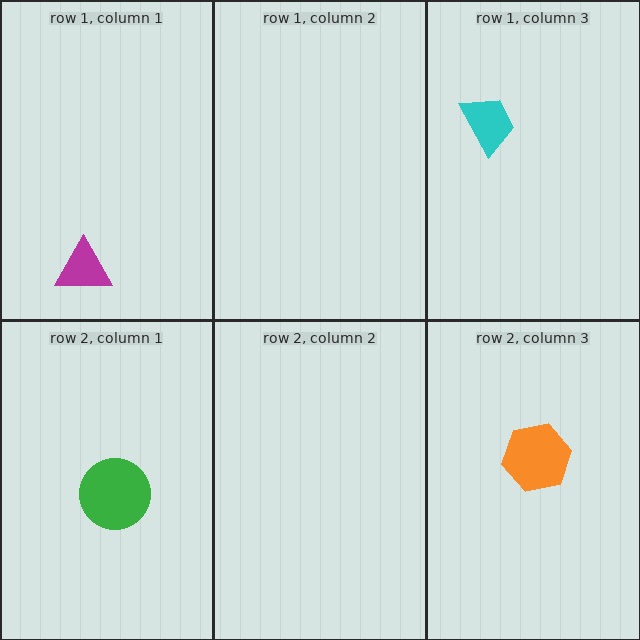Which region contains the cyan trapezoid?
The row 1, column 3 region.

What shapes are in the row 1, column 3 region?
The cyan trapezoid.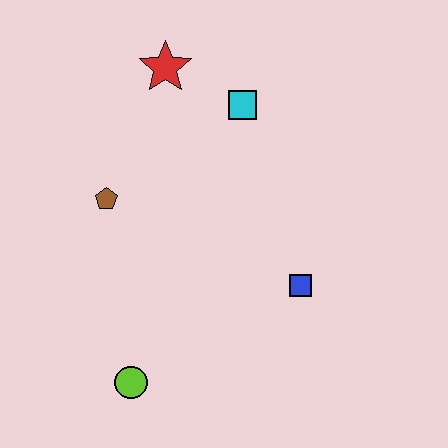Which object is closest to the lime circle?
The brown pentagon is closest to the lime circle.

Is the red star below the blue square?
No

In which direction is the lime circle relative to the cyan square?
The lime circle is below the cyan square.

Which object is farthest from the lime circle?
The red star is farthest from the lime circle.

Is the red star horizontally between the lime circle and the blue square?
Yes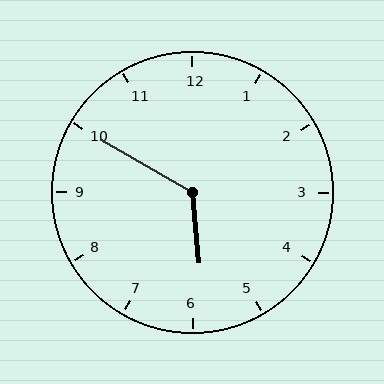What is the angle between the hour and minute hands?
Approximately 125 degrees.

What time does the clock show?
5:50.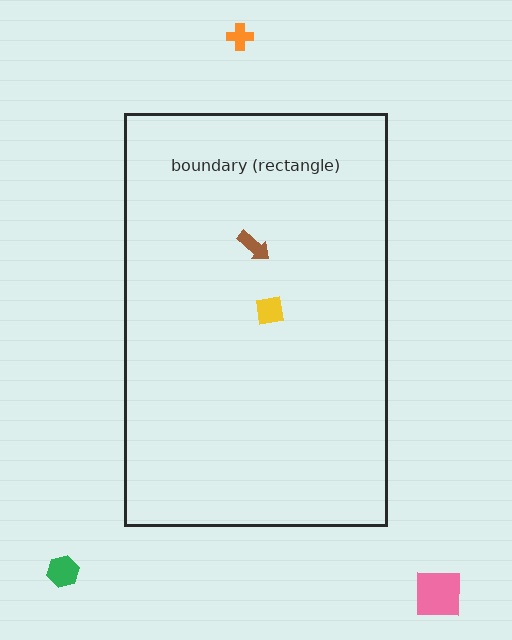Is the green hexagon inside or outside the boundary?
Outside.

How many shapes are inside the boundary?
2 inside, 3 outside.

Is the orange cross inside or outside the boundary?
Outside.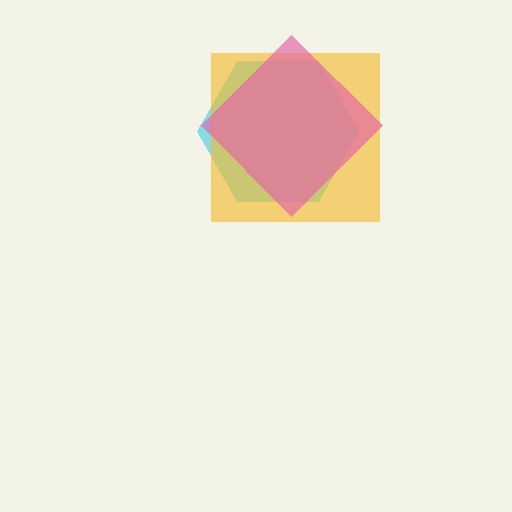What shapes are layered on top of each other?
The layered shapes are: a cyan hexagon, a yellow square, a pink diamond.